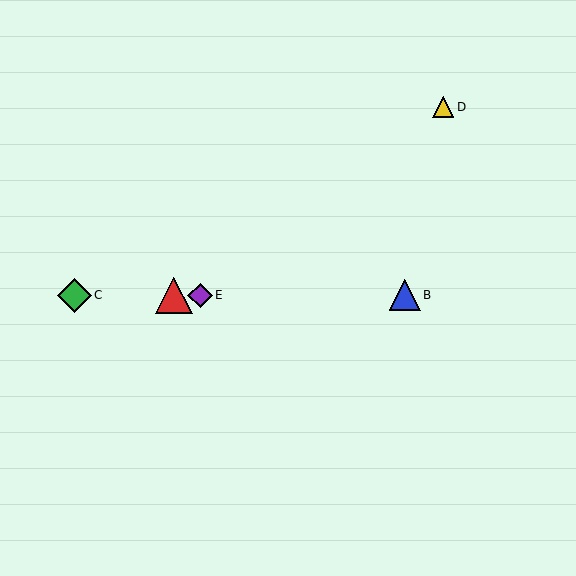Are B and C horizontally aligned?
Yes, both are at y≈295.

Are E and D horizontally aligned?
No, E is at y≈295 and D is at y≈107.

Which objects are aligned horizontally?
Objects A, B, C, E are aligned horizontally.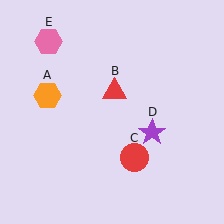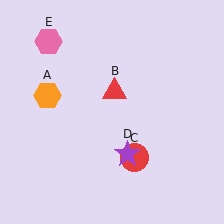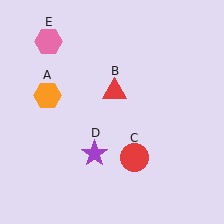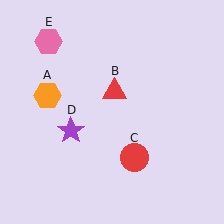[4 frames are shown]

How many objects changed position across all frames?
1 object changed position: purple star (object D).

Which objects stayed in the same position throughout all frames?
Orange hexagon (object A) and red triangle (object B) and red circle (object C) and pink hexagon (object E) remained stationary.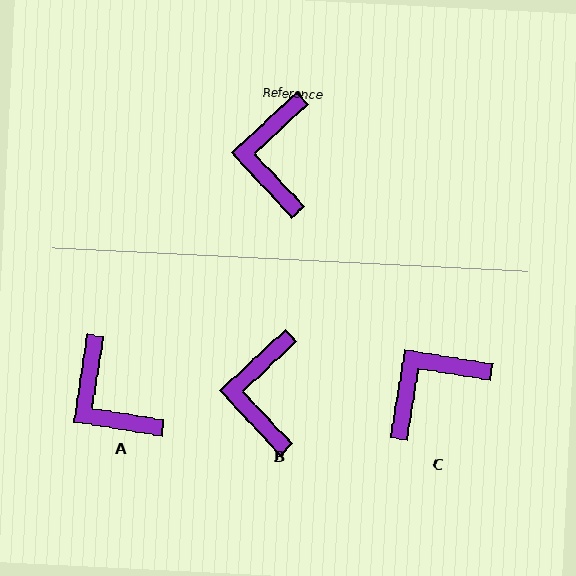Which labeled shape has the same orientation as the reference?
B.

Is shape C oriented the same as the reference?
No, it is off by about 52 degrees.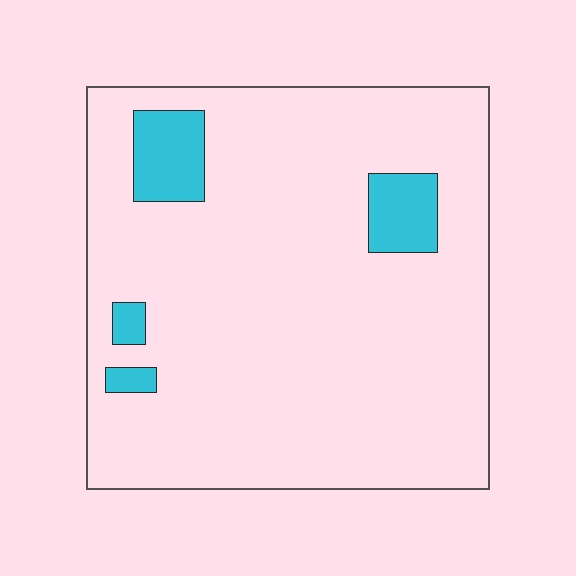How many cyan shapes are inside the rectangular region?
4.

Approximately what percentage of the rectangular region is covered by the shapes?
Approximately 10%.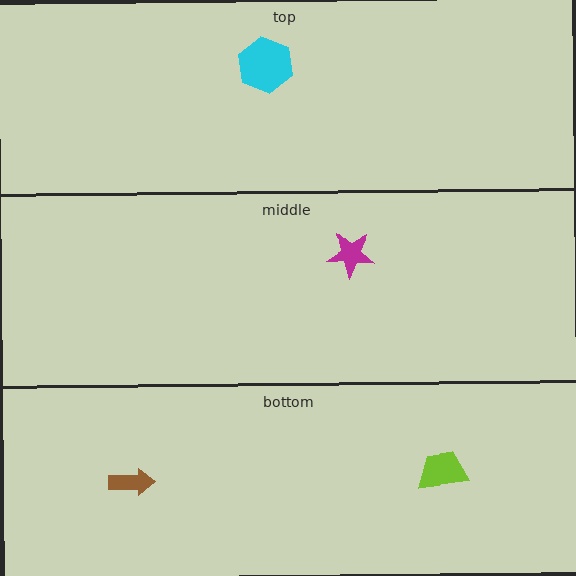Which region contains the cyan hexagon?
The top region.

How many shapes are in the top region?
1.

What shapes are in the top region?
The cyan hexagon.